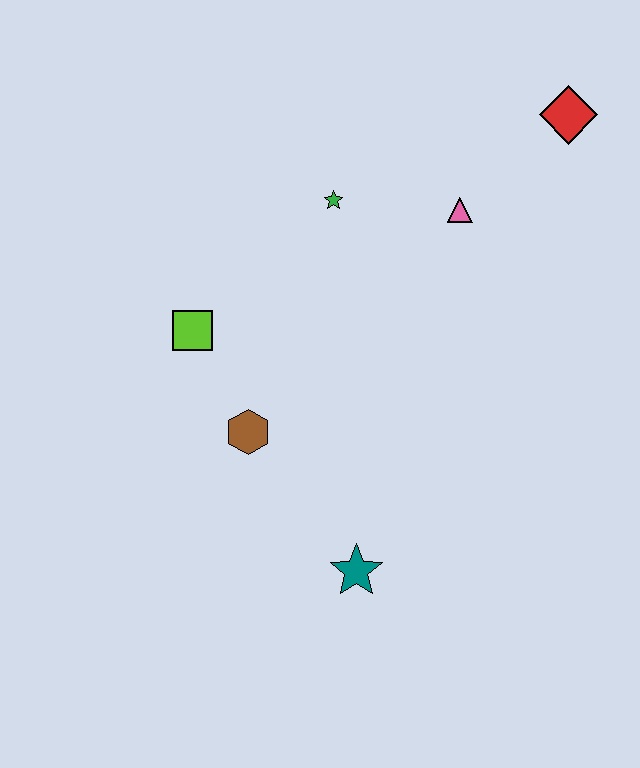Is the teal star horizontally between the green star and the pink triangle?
Yes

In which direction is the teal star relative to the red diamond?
The teal star is below the red diamond.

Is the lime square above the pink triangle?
No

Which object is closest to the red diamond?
The pink triangle is closest to the red diamond.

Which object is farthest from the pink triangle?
The teal star is farthest from the pink triangle.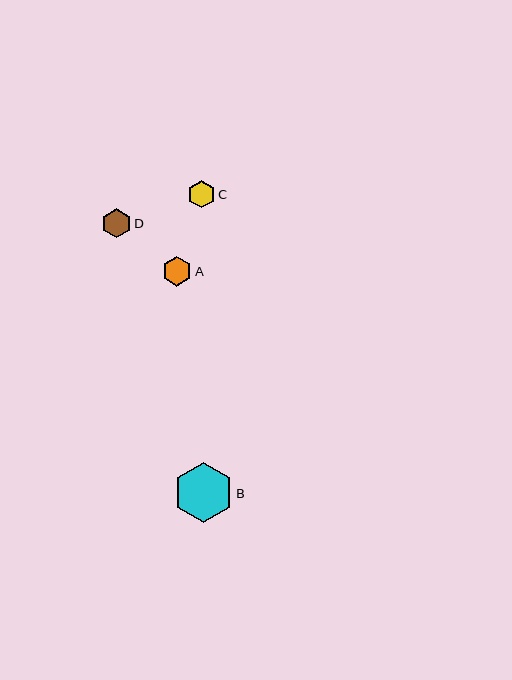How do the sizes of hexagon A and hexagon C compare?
Hexagon A and hexagon C are approximately the same size.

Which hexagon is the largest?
Hexagon B is the largest with a size of approximately 60 pixels.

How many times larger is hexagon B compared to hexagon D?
Hexagon B is approximately 2.1 times the size of hexagon D.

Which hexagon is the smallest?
Hexagon C is the smallest with a size of approximately 27 pixels.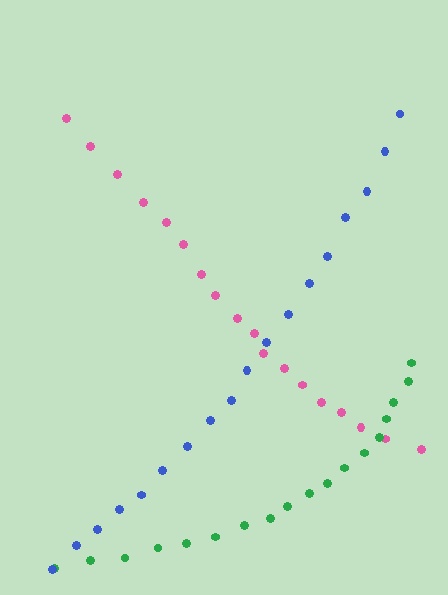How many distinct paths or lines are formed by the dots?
There are 3 distinct paths.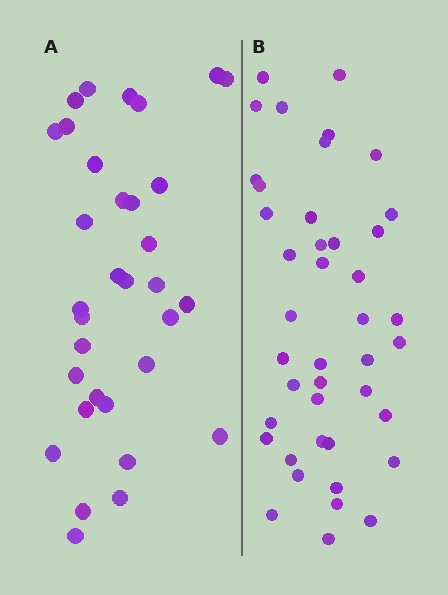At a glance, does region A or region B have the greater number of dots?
Region B (the right region) has more dots.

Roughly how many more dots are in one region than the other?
Region B has roughly 8 or so more dots than region A.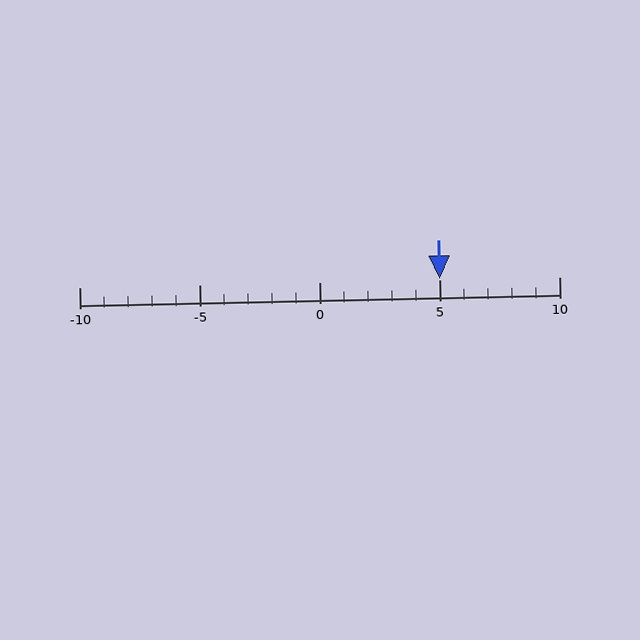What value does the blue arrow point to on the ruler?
The blue arrow points to approximately 5.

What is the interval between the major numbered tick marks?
The major tick marks are spaced 5 units apart.